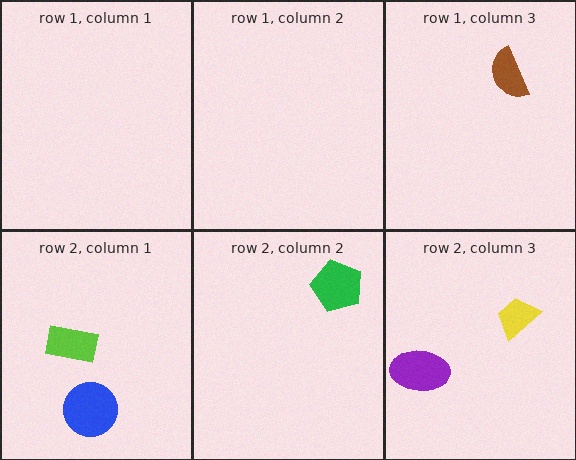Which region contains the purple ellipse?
The row 2, column 3 region.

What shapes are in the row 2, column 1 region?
The lime rectangle, the blue circle.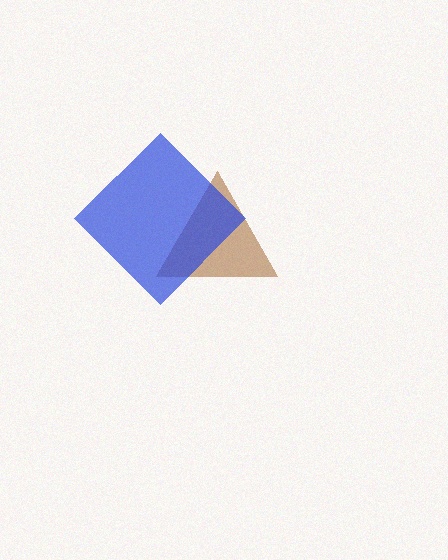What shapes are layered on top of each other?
The layered shapes are: a brown triangle, a blue diamond.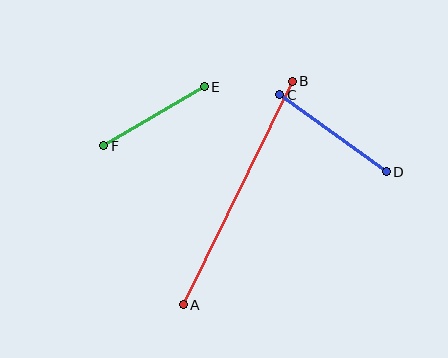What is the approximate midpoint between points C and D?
The midpoint is at approximately (333, 133) pixels.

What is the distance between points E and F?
The distance is approximately 116 pixels.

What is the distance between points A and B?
The distance is approximately 249 pixels.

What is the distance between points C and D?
The distance is approximately 131 pixels.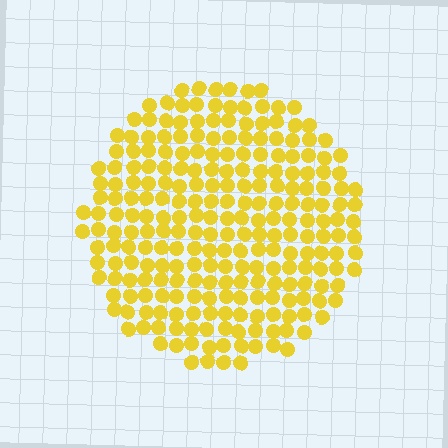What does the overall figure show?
The overall figure shows a circle.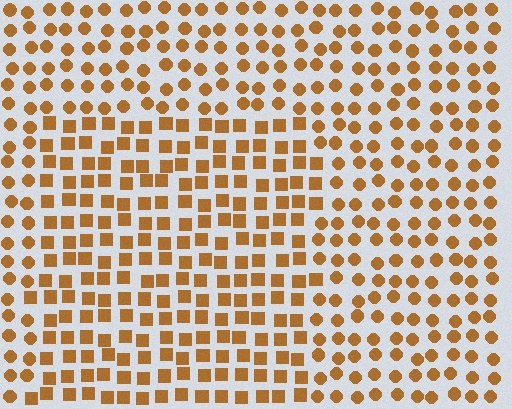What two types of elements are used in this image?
The image uses squares inside the rectangle region and circles outside it.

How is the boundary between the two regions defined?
The boundary is defined by a change in element shape: squares inside vs. circles outside. All elements share the same color and spacing.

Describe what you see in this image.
The image is filled with small brown elements arranged in a uniform grid. A rectangle-shaped region contains squares, while the surrounding area contains circles. The boundary is defined purely by the change in element shape.